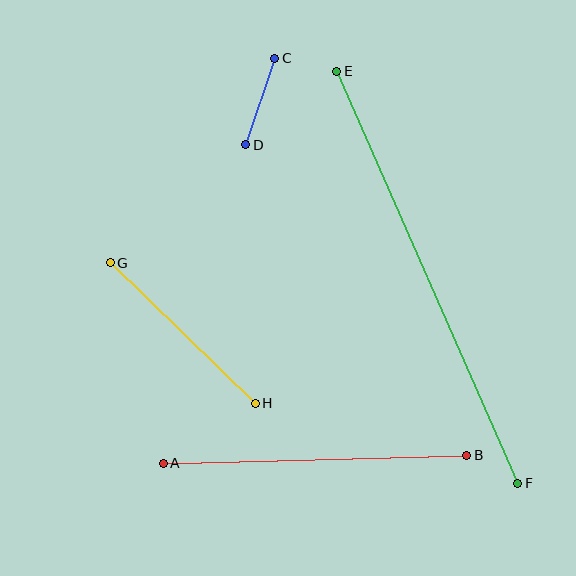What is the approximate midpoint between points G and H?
The midpoint is at approximately (183, 333) pixels.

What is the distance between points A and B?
The distance is approximately 303 pixels.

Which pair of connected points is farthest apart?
Points E and F are farthest apart.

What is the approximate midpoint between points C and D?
The midpoint is at approximately (260, 101) pixels.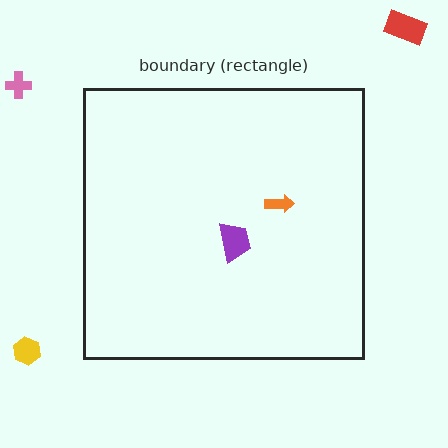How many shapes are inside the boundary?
2 inside, 3 outside.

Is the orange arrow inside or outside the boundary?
Inside.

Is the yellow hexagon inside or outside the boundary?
Outside.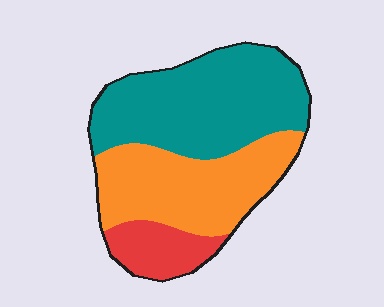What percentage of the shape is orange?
Orange takes up between a third and a half of the shape.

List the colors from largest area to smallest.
From largest to smallest: teal, orange, red.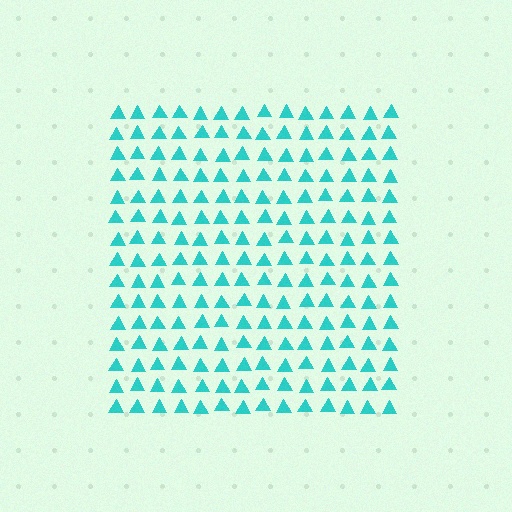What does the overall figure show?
The overall figure shows a square.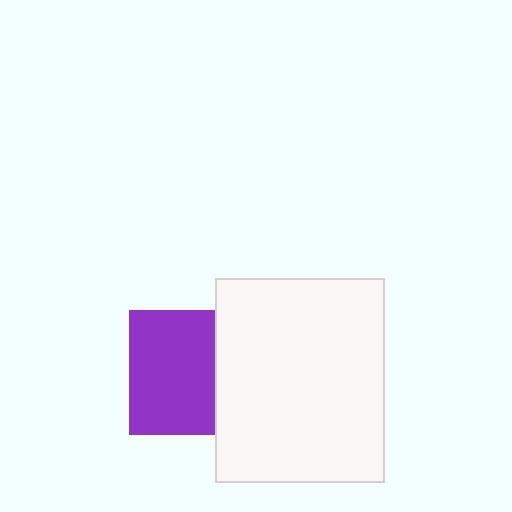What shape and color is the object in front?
The object in front is a white rectangle.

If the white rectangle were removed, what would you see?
You would see the complete purple square.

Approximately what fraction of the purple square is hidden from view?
Roughly 31% of the purple square is hidden behind the white rectangle.